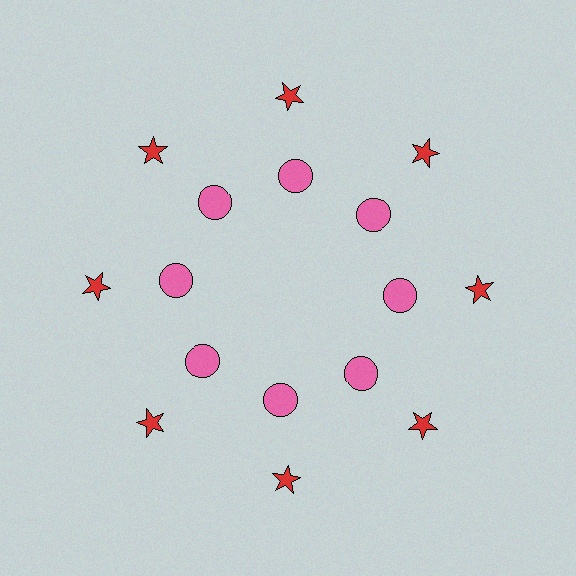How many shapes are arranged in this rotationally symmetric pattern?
There are 16 shapes, arranged in 8 groups of 2.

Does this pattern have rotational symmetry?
Yes, this pattern has 8-fold rotational symmetry. It looks the same after rotating 45 degrees around the center.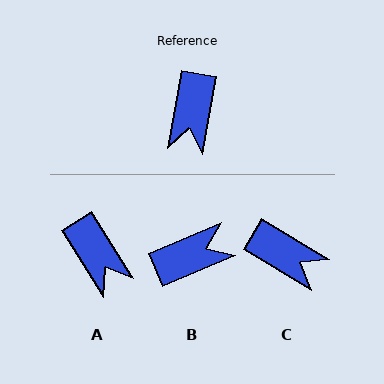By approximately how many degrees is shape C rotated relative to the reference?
Approximately 69 degrees counter-clockwise.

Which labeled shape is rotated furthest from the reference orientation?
B, about 122 degrees away.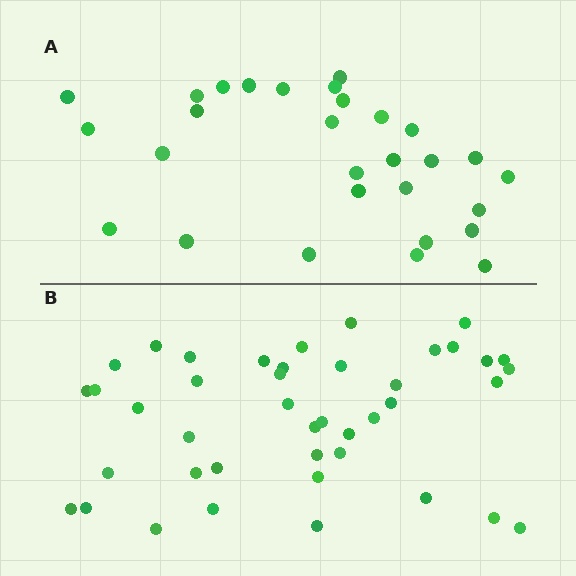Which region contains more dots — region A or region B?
Region B (the bottom region) has more dots.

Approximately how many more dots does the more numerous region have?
Region B has approximately 15 more dots than region A.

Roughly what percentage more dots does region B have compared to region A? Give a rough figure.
About 45% more.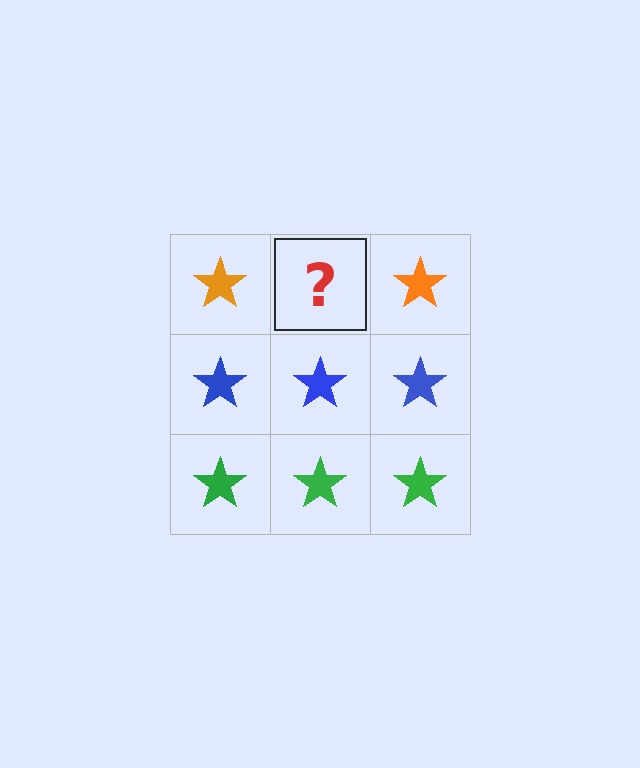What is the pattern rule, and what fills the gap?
The rule is that each row has a consistent color. The gap should be filled with an orange star.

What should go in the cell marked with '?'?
The missing cell should contain an orange star.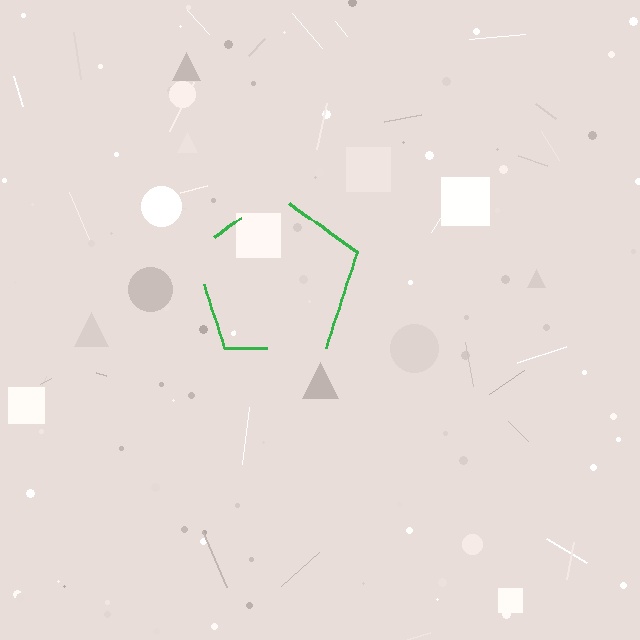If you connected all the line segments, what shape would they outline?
They would outline a pentagon.